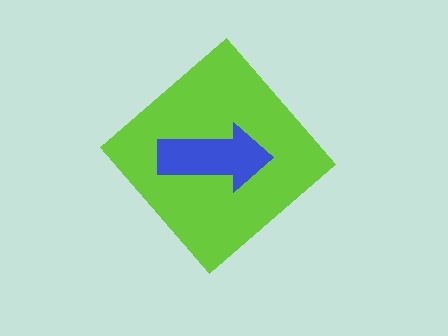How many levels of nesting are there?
2.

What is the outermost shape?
The lime diamond.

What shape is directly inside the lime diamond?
The blue arrow.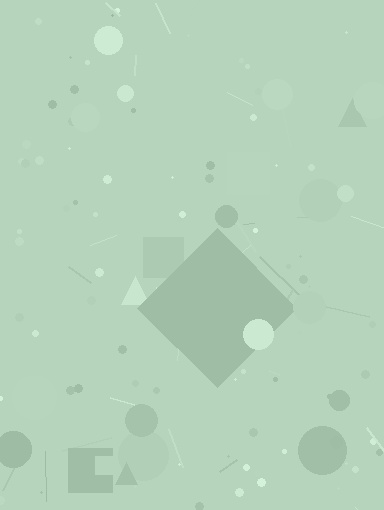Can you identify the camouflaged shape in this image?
The camouflaged shape is a diamond.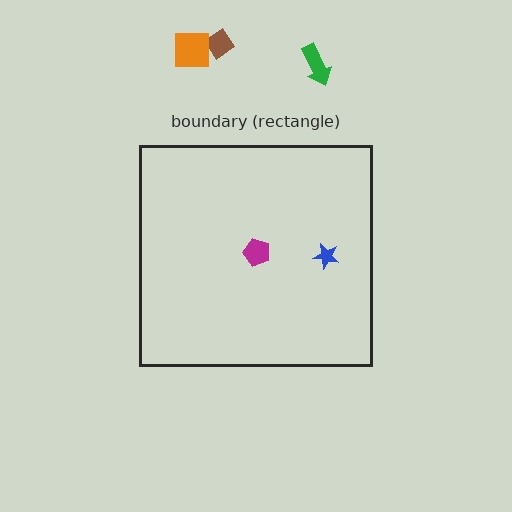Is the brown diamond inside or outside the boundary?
Outside.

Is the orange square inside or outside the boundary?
Outside.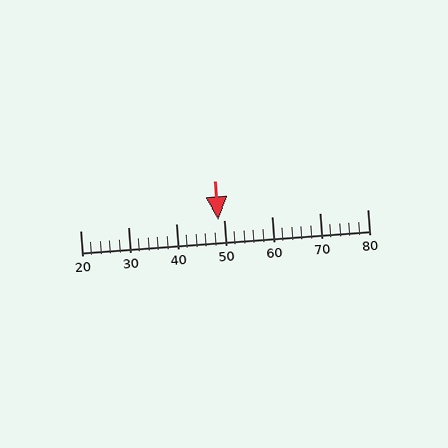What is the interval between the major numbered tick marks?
The major tick marks are spaced 10 units apart.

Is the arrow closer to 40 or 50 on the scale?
The arrow is closer to 50.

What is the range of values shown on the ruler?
The ruler shows values from 20 to 80.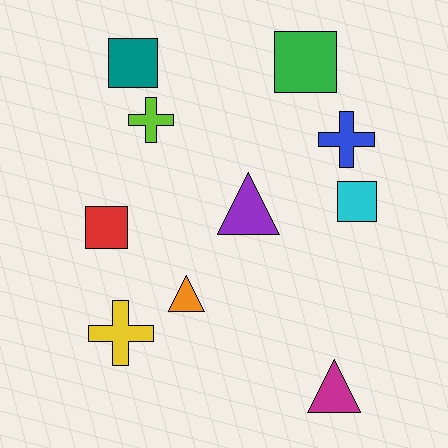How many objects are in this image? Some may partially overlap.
There are 10 objects.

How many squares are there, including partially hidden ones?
There are 4 squares.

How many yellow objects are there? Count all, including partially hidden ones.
There is 1 yellow object.